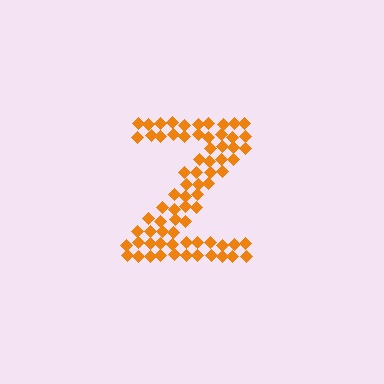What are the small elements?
The small elements are diamonds.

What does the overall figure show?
The overall figure shows the letter Z.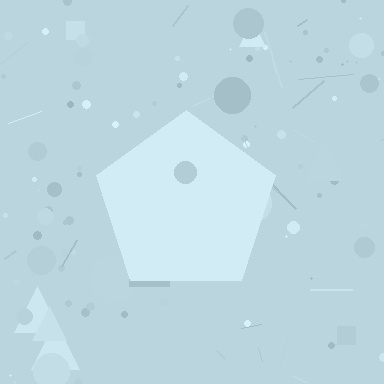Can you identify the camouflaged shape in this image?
The camouflaged shape is a pentagon.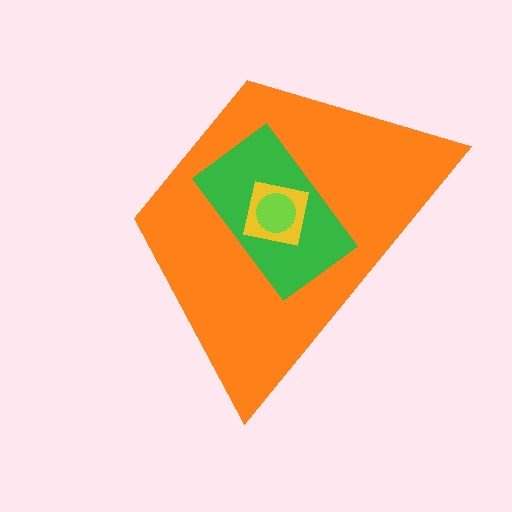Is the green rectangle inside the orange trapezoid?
Yes.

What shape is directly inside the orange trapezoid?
The green rectangle.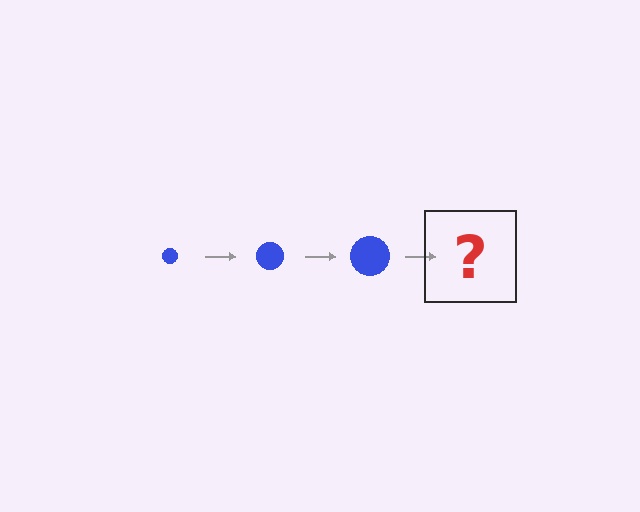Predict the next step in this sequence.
The next step is a blue circle, larger than the previous one.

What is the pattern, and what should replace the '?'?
The pattern is that the circle gets progressively larger each step. The '?' should be a blue circle, larger than the previous one.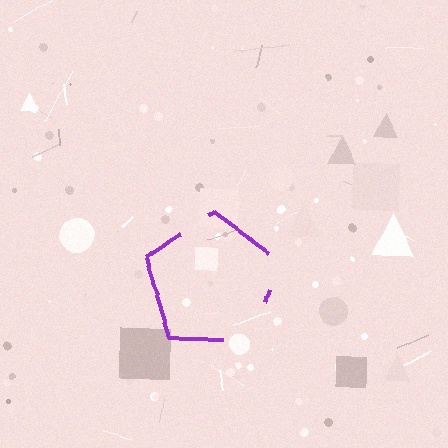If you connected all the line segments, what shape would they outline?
They would outline a pentagon.